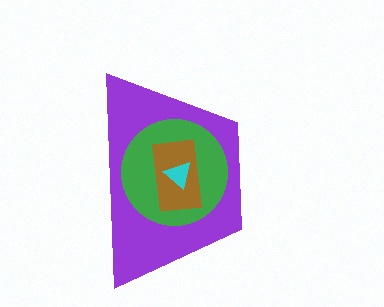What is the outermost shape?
The purple trapezoid.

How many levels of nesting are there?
4.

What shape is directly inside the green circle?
The brown rectangle.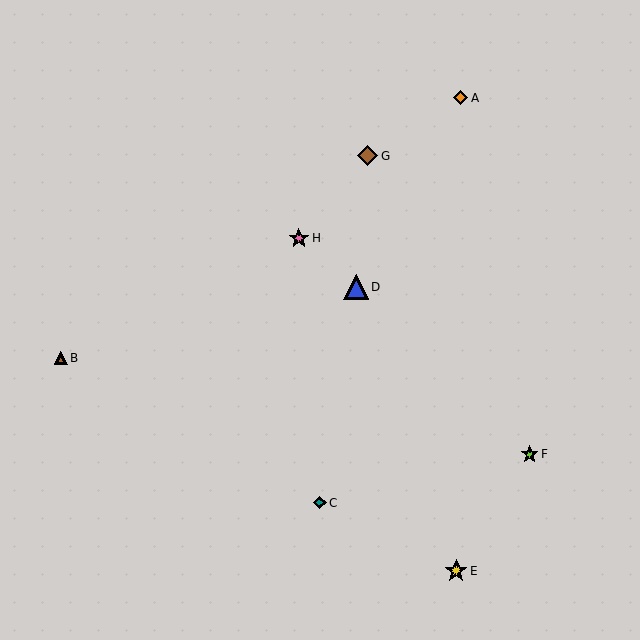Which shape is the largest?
The blue triangle (labeled D) is the largest.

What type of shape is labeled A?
Shape A is an orange diamond.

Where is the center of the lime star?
The center of the lime star is at (530, 454).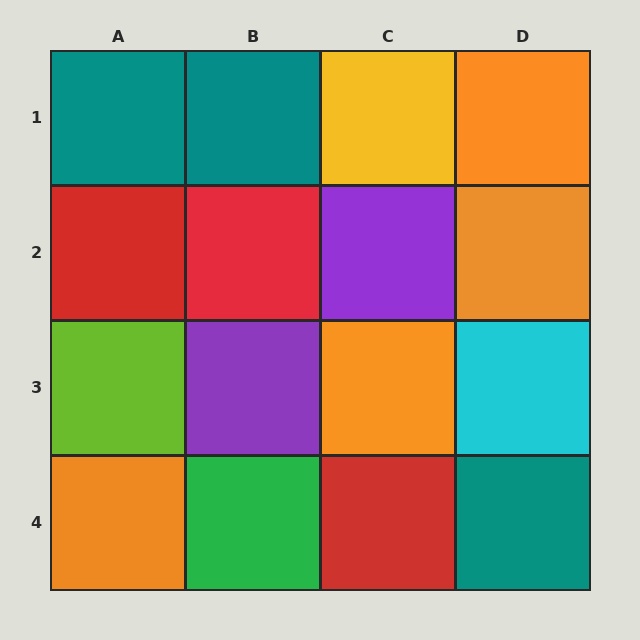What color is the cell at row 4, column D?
Teal.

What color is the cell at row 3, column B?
Purple.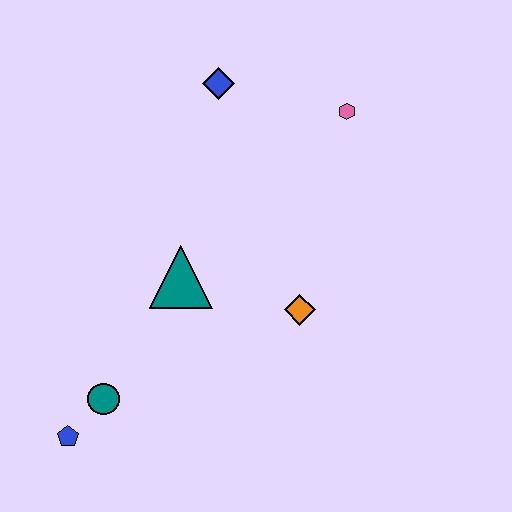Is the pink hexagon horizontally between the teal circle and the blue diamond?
No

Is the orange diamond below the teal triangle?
Yes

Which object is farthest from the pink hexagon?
The blue pentagon is farthest from the pink hexagon.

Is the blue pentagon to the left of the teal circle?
Yes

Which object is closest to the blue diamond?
The pink hexagon is closest to the blue diamond.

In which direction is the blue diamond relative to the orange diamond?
The blue diamond is above the orange diamond.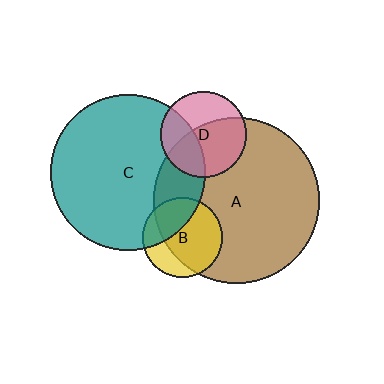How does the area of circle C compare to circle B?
Approximately 3.8 times.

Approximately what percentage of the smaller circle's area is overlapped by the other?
Approximately 20%.